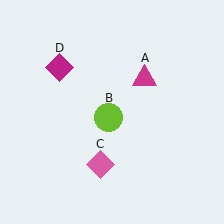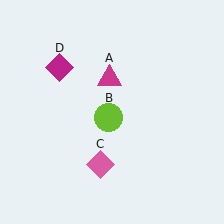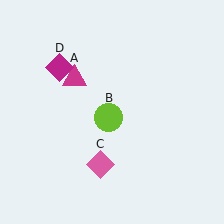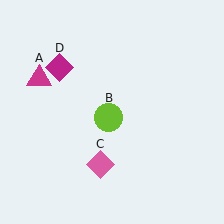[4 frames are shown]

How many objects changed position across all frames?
1 object changed position: magenta triangle (object A).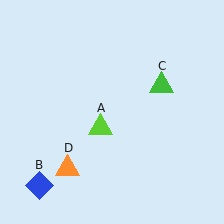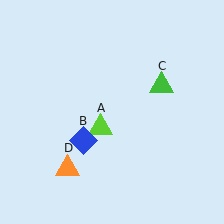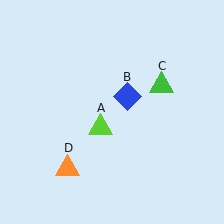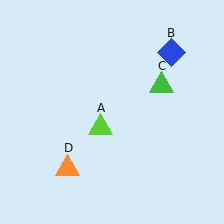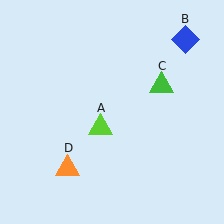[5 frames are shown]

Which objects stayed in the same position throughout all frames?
Lime triangle (object A) and green triangle (object C) and orange triangle (object D) remained stationary.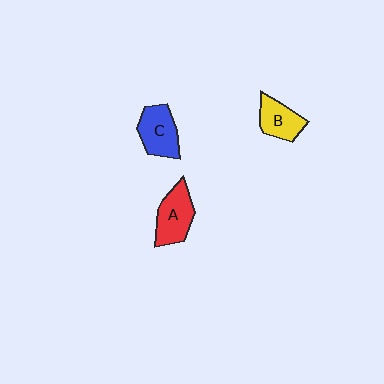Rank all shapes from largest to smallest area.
From largest to smallest: A (red), C (blue), B (yellow).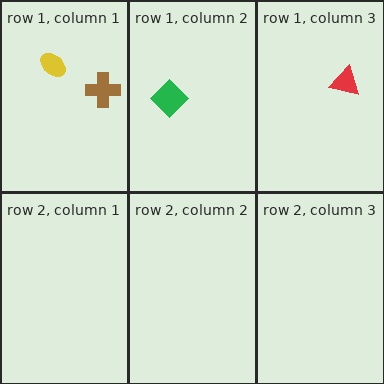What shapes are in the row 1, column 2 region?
The green diamond.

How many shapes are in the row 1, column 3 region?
1.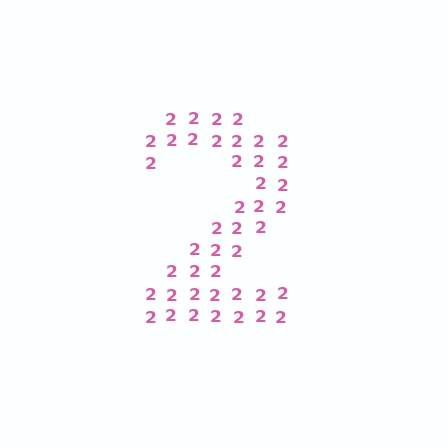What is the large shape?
The large shape is the digit 2.